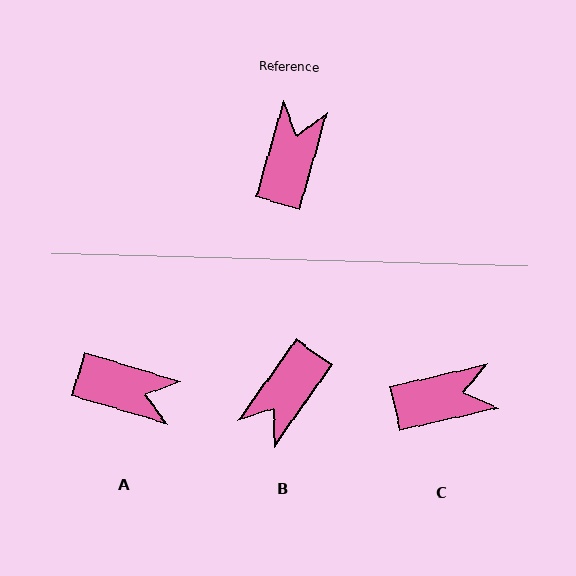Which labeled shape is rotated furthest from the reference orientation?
B, about 160 degrees away.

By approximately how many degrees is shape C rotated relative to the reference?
Approximately 62 degrees clockwise.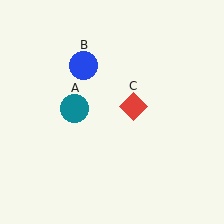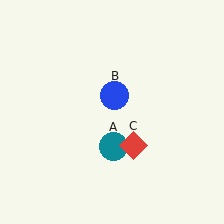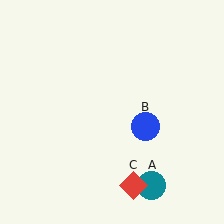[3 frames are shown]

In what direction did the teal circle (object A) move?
The teal circle (object A) moved down and to the right.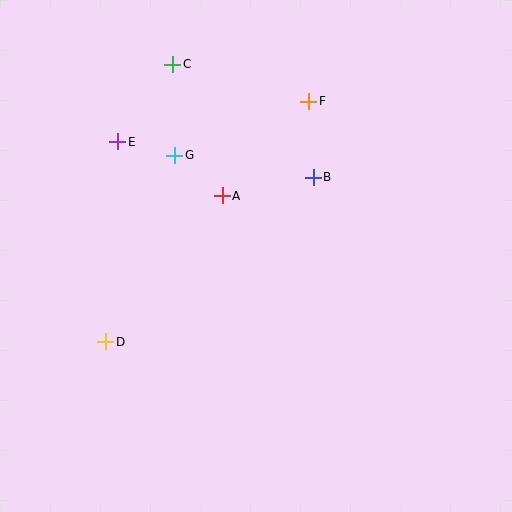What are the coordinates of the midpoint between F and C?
The midpoint between F and C is at (241, 83).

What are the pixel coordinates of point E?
Point E is at (118, 142).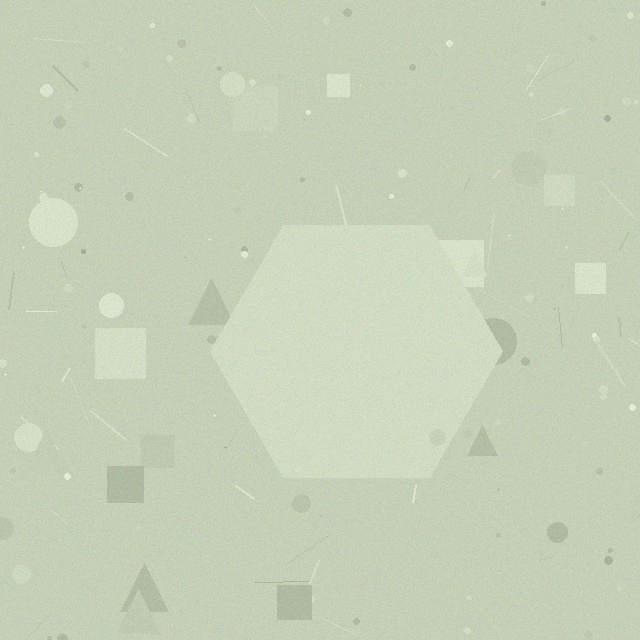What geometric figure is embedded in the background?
A hexagon is embedded in the background.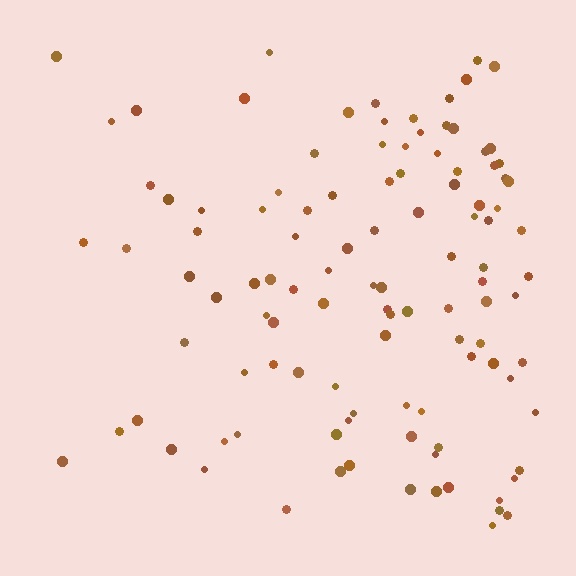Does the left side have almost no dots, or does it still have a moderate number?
Still a moderate number, just noticeably fewer than the right.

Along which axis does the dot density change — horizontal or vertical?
Horizontal.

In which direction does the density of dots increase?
From left to right, with the right side densest.